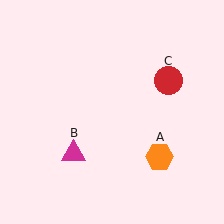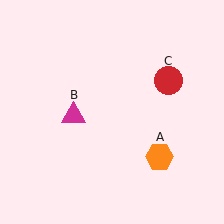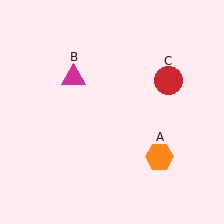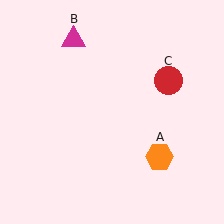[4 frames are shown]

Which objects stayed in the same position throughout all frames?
Orange hexagon (object A) and red circle (object C) remained stationary.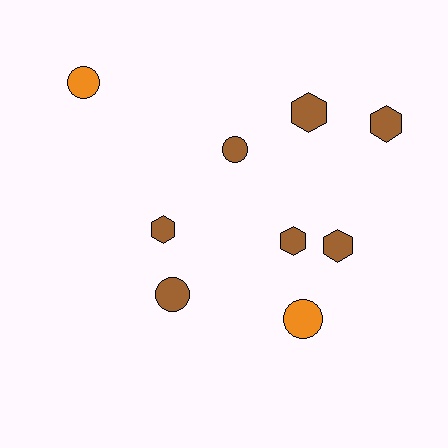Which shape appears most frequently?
Hexagon, with 5 objects.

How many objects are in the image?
There are 9 objects.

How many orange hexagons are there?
There are no orange hexagons.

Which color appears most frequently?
Brown, with 7 objects.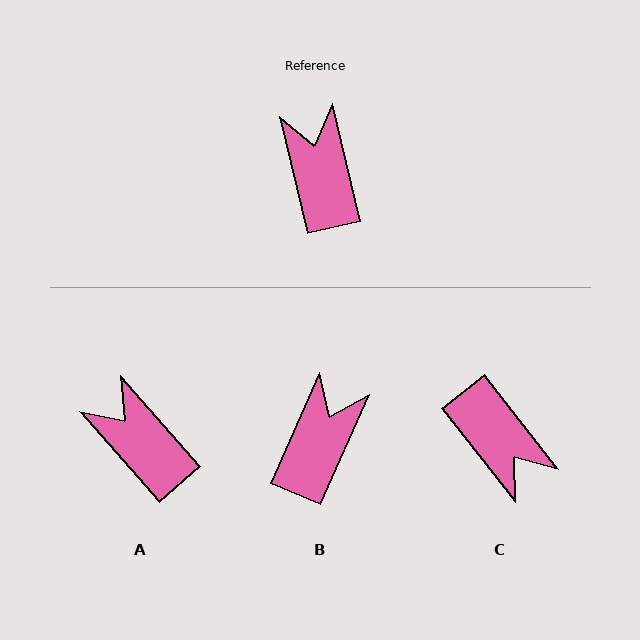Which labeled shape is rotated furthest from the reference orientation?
C, about 155 degrees away.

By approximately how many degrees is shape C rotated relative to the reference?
Approximately 155 degrees clockwise.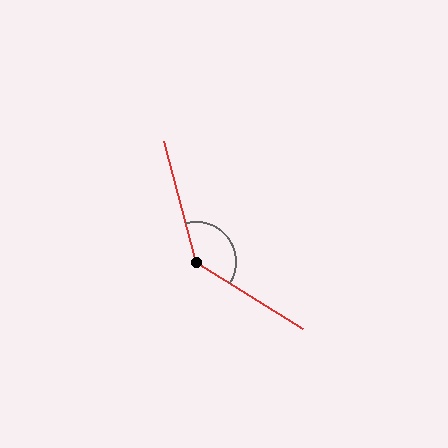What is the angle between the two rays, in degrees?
Approximately 137 degrees.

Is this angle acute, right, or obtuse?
It is obtuse.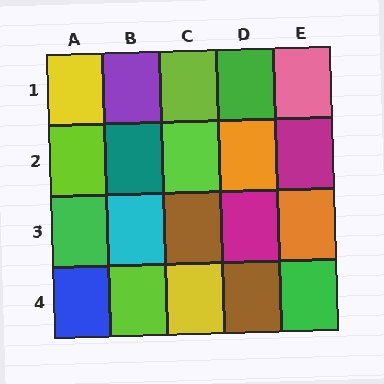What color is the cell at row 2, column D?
Orange.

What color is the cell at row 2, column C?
Lime.